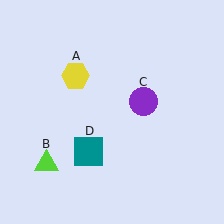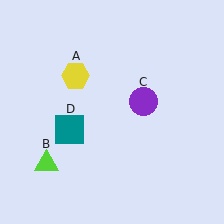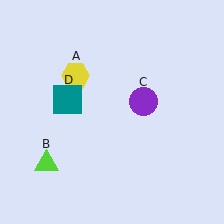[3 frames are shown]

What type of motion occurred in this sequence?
The teal square (object D) rotated clockwise around the center of the scene.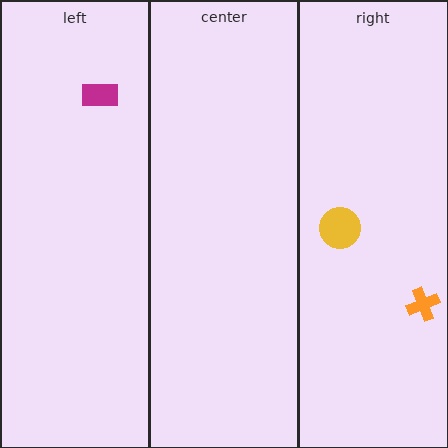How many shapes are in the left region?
1.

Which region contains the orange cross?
The right region.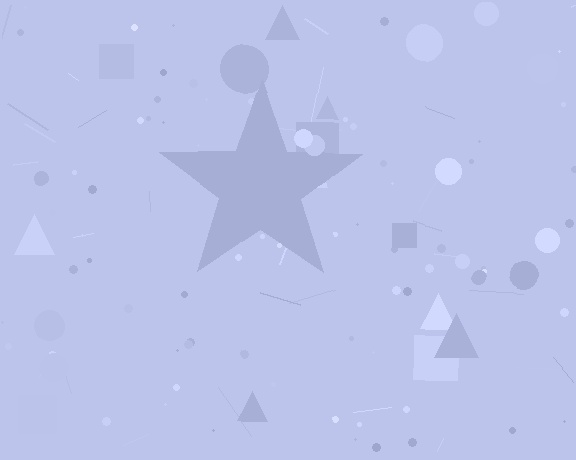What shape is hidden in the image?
A star is hidden in the image.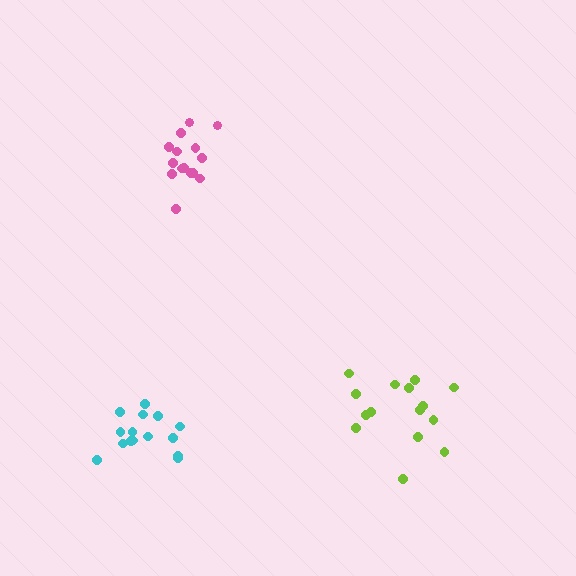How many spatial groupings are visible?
There are 3 spatial groupings.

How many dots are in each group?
Group 1: 15 dots, Group 2: 15 dots, Group 3: 15 dots (45 total).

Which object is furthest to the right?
The lime cluster is rightmost.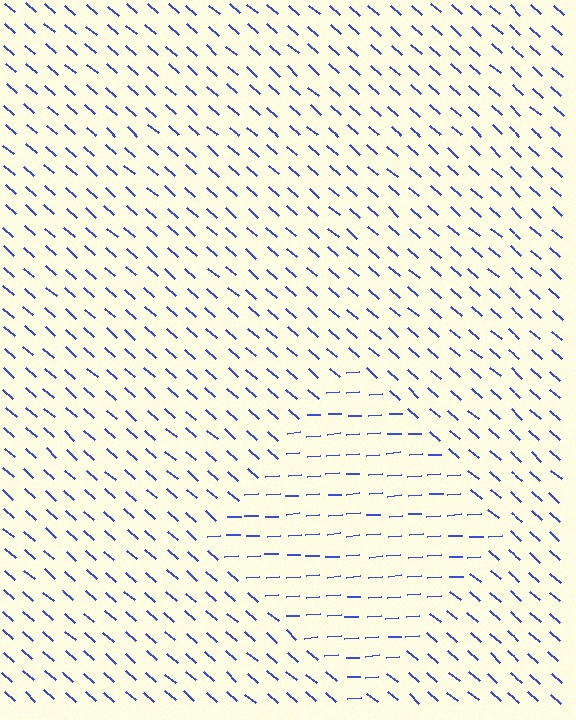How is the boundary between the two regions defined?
The boundary is defined purely by a change in line orientation (approximately 45 degrees difference). All lines are the same color and thickness.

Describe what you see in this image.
The image is filled with small blue line segments. A diamond region in the image has lines oriented differently from the surrounding lines, creating a visible texture boundary.